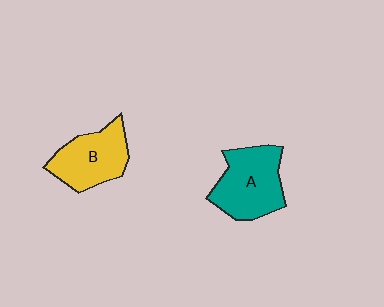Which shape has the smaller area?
Shape B (yellow).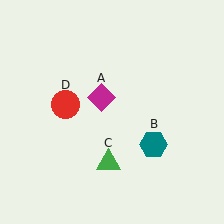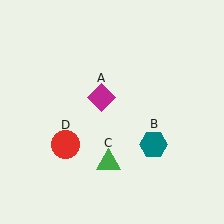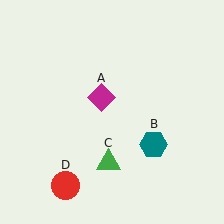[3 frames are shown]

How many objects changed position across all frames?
1 object changed position: red circle (object D).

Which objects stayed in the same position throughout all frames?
Magenta diamond (object A) and teal hexagon (object B) and green triangle (object C) remained stationary.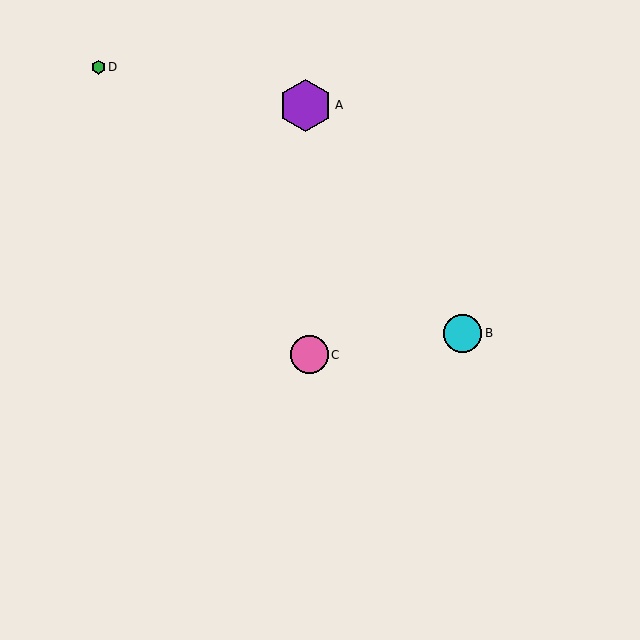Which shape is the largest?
The purple hexagon (labeled A) is the largest.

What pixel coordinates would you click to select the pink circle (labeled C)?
Click at (309, 355) to select the pink circle C.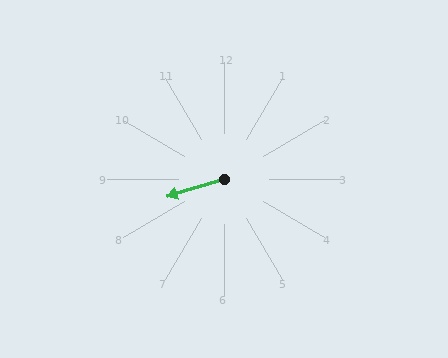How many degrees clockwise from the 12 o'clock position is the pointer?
Approximately 253 degrees.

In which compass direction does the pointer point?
West.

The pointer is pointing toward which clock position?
Roughly 8 o'clock.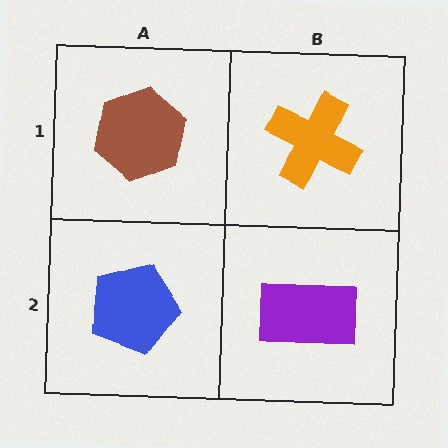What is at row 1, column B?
An orange cross.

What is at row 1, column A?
A brown hexagon.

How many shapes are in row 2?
2 shapes.